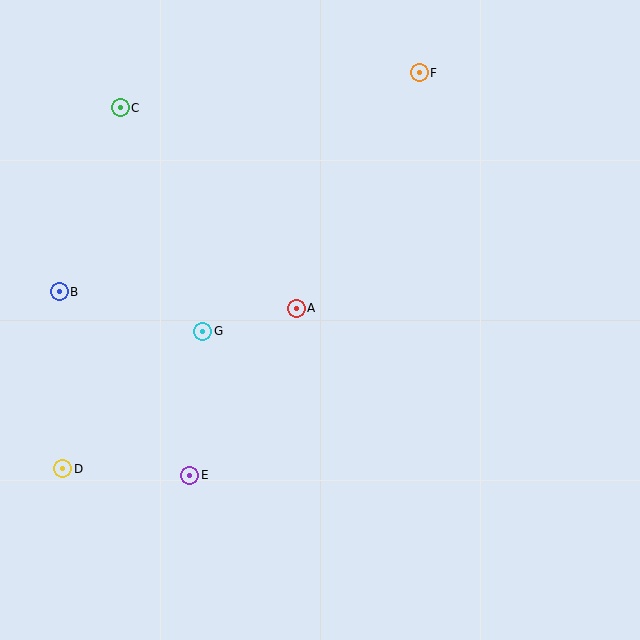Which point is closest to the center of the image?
Point A at (296, 308) is closest to the center.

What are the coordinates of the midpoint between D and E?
The midpoint between D and E is at (126, 472).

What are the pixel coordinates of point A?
Point A is at (296, 308).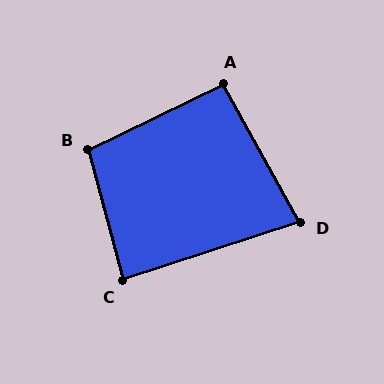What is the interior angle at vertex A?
Approximately 93 degrees (approximately right).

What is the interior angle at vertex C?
Approximately 87 degrees (approximately right).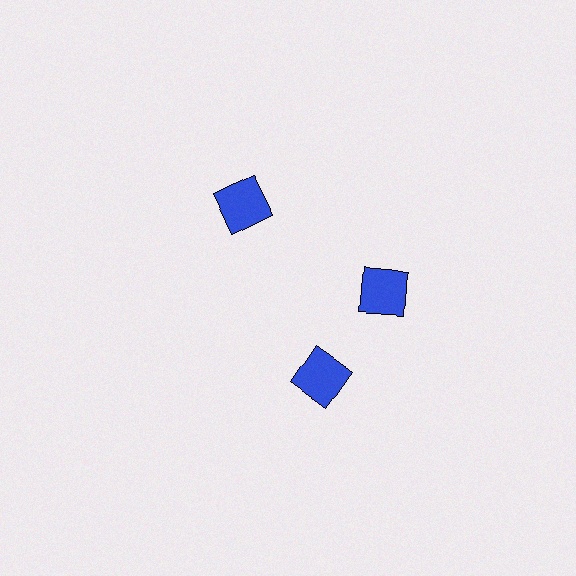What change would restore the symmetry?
The symmetry would be restored by rotating it back into even spacing with its neighbors so that all 3 squares sit at equal angles and equal distance from the center.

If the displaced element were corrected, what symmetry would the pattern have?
It would have 3-fold rotational symmetry — the pattern would map onto itself every 120 degrees.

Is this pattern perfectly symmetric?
No. The 3 blue squares are arranged in a ring, but one element near the 7 o'clock position is rotated out of alignment along the ring, breaking the 3-fold rotational symmetry.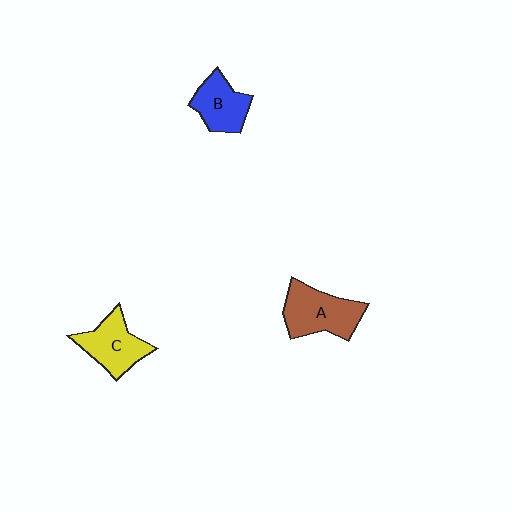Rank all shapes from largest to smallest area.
From largest to smallest: A (brown), C (yellow), B (blue).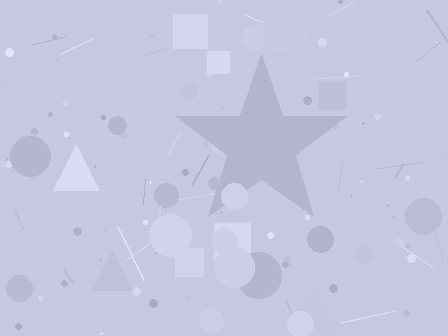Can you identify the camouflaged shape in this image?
The camouflaged shape is a star.